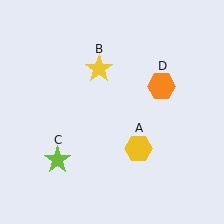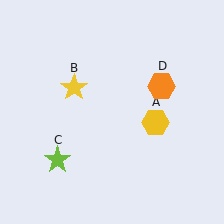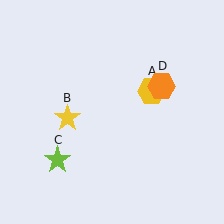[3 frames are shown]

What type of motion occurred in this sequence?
The yellow hexagon (object A), yellow star (object B) rotated counterclockwise around the center of the scene.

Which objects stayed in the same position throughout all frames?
Lime star (object C) and orange hexagon (object D) remained stationary.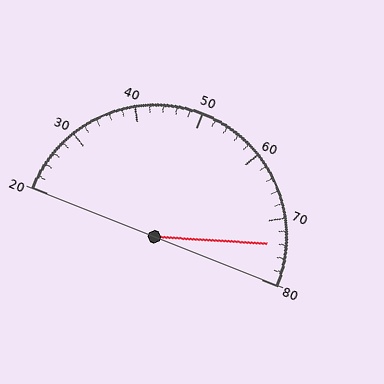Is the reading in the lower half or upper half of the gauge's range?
The reading is in the upper half of the range (20 to 80).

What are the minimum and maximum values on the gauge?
The gauge ranges from 20 to 80.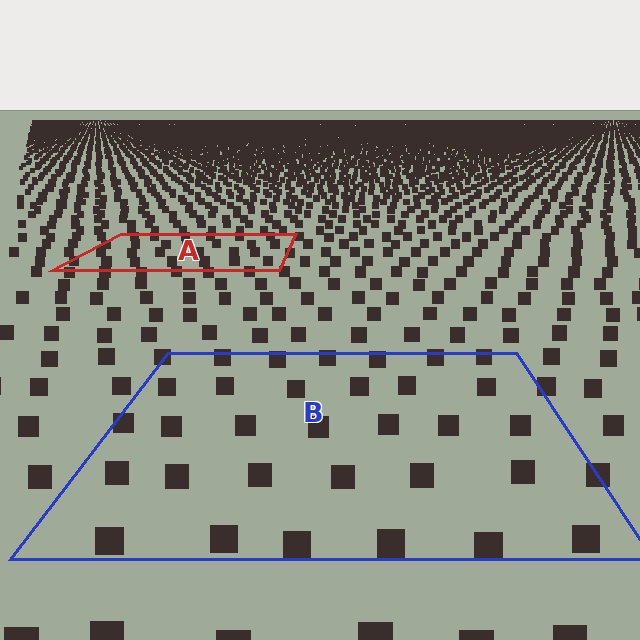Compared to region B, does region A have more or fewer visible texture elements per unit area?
Region A has more texture elements per unit area — they are packed more densely because it is farther away.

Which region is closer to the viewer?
Region B is closer. The texture elements there are larger and more spread out.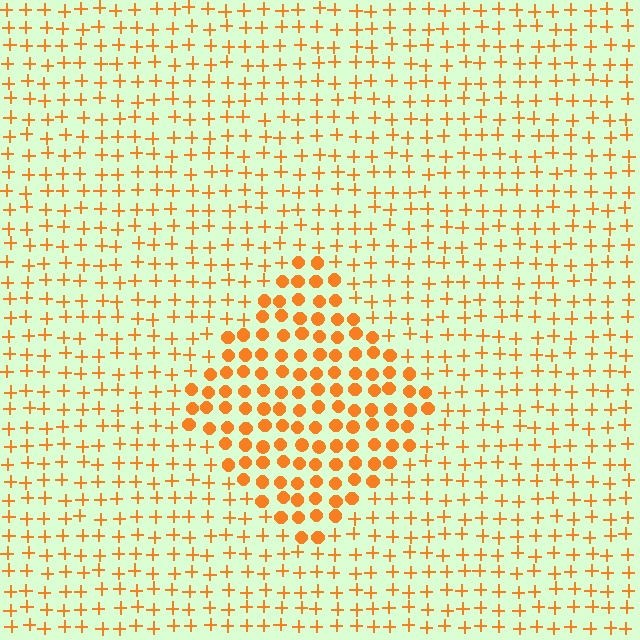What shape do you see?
I see a diamond.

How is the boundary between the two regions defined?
The boundary is defined by a change in element shape: circles inside vs. plus signs outside. All elements share the same color and spacing.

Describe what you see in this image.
The image is filled with small orange elements arranged in a uniform grid. A diamond-shaped region contains circles, while the surrounding area contains plus signs. The boundary is defined purely by the change in element shape.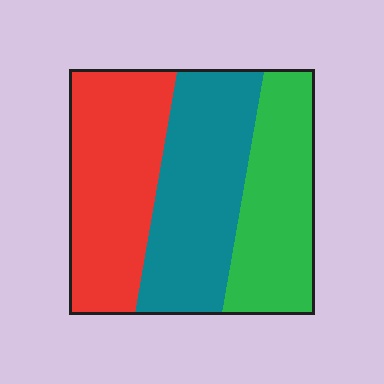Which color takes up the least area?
Green, at roughly 30%.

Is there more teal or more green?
Teal.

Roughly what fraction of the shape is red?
Red takes up between a third and a half of the shape.